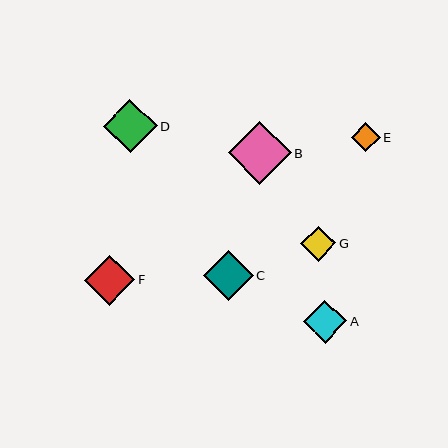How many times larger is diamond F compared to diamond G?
Diamond F is approximately 1.4 times the size of diamond G.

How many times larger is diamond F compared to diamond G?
Diamond F is approximately 1.4 times the size of diamond G.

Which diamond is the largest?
Diamond B is the largest with a size of approximately 63 pixels.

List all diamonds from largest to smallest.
From largest to smallest: B, D, F, C, A, G, E.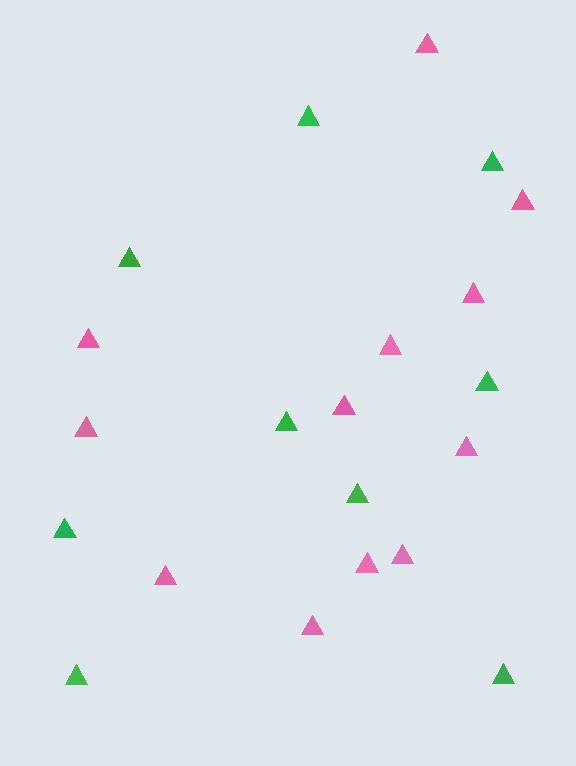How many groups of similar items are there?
There are 2 groups: one group of green triangles (9) and one group of pink triangles (12).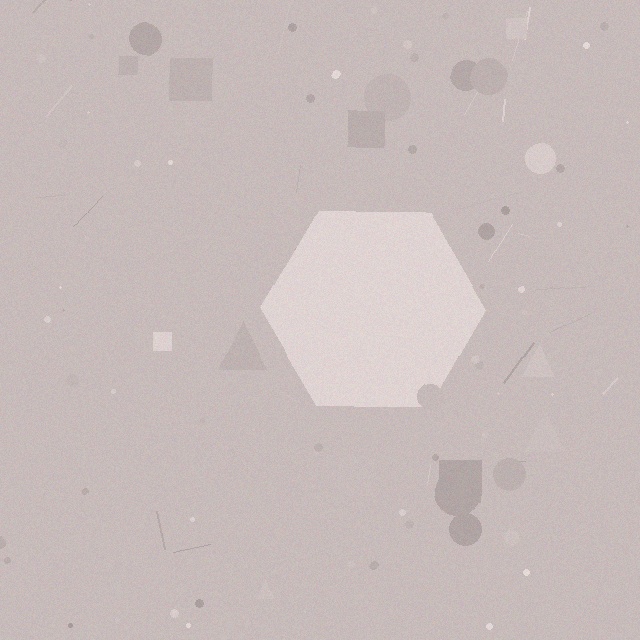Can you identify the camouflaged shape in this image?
The camouflaged shape is a hexagon.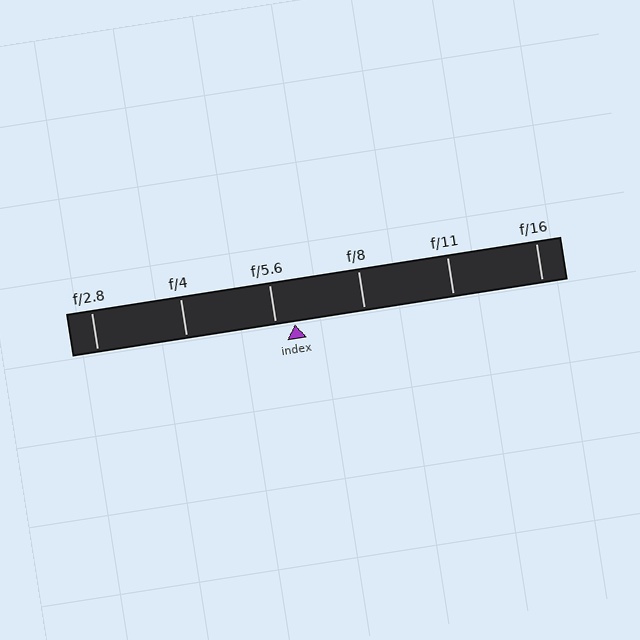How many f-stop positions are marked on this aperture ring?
There are 6 f-stop positions marked.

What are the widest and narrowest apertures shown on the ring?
The widest aperture shown is f/2.8 and the narrowest is f/16.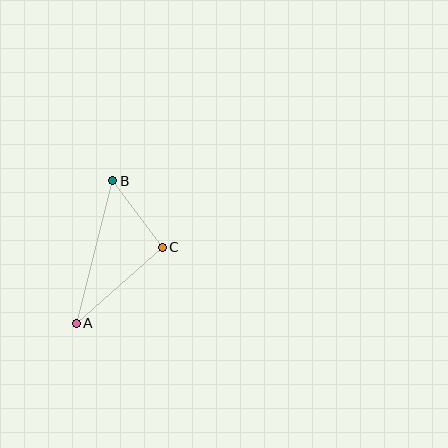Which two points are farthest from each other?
Points A and B are farthest from each other.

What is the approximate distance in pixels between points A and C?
The distance between A and C is approximately 114 pixels.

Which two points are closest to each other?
Points B and C are closest to each other.